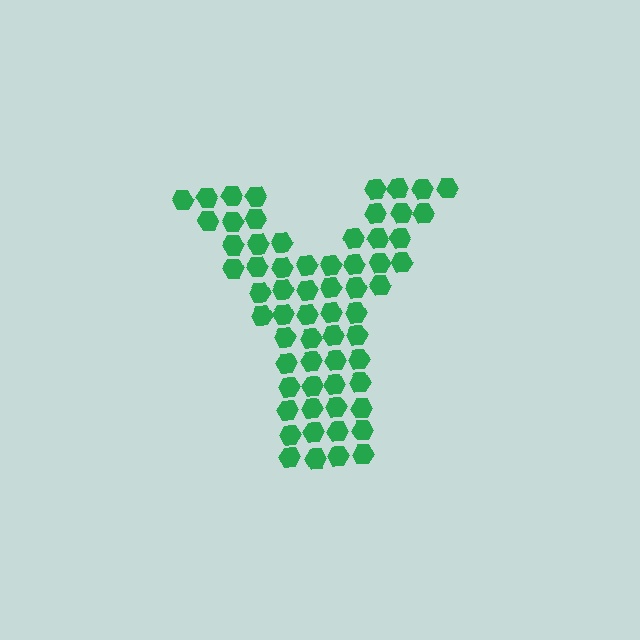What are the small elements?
The small elements are hexagons.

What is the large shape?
The large shape is the letter Y.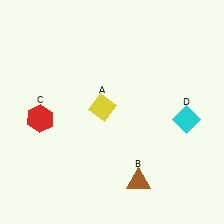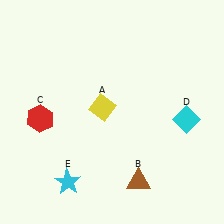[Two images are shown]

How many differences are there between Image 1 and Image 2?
There is 1 difference between the two images.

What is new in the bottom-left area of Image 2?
A cyan star (E) was added in the bottom-left area of Image 2.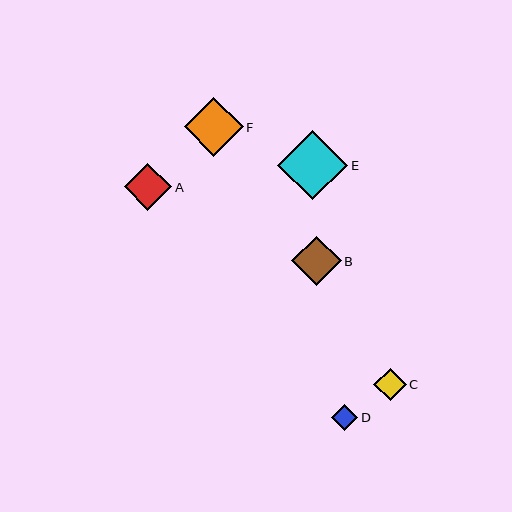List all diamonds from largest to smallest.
From largest to smallest: E, F, B, A, C, D.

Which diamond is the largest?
Diamond E is the largest with a size of approximately 70 pixels.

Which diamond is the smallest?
Diamond D is the smallest with a size of approximately 26 pixels.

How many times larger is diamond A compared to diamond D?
Diamond A is approximately 1.8 times the size of diamond D.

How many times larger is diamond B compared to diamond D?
Diamond B is approximately 1.9 times the size of diamond D.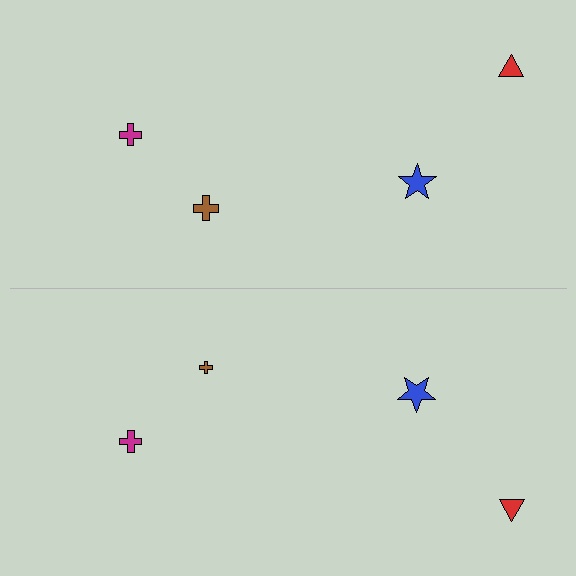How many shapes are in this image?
There are 8 shapes in this image.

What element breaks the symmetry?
The brown cross on the bottom side has a different size than its mirror counterpart.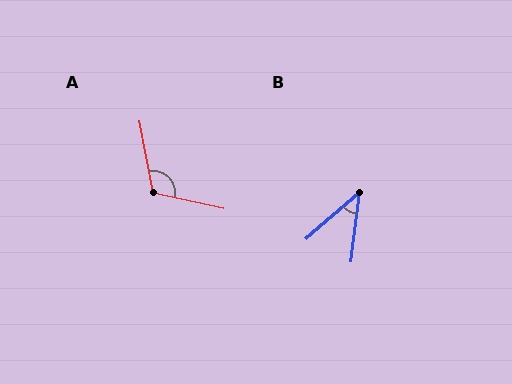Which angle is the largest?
A, at approximately 113 degrees.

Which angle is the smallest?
B, at approximately 42 degrees.